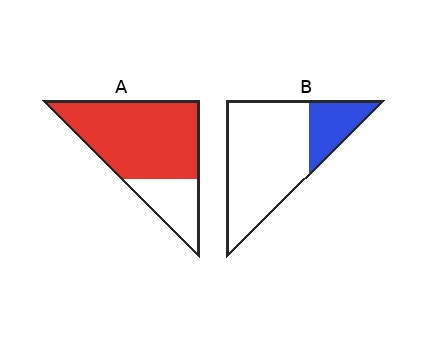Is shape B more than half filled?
No.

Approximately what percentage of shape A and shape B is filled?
A is approximately 75% and B is approximately 25%.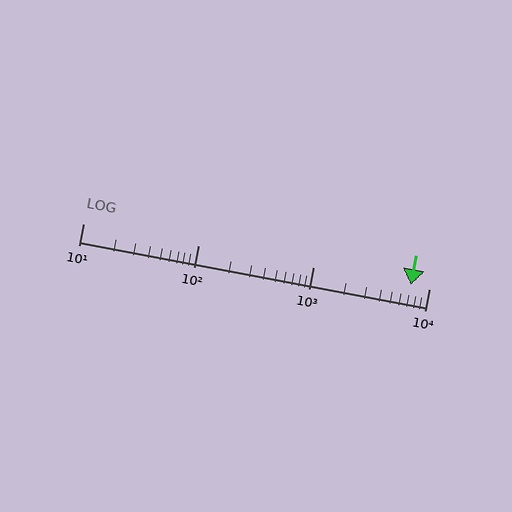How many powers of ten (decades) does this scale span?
The scale spans 3 decades, from 10 to 10000.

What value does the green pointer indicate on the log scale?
The pointer indicates approximately 6900.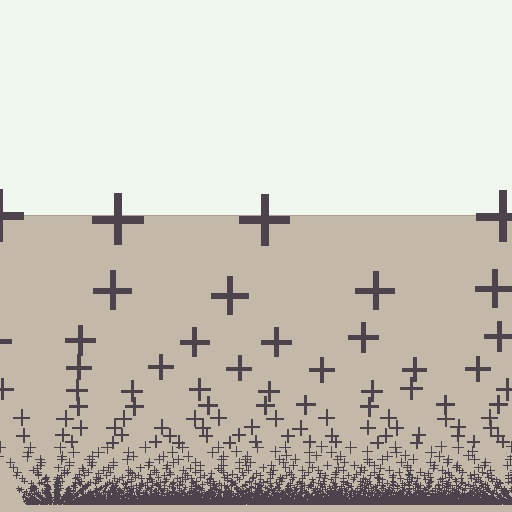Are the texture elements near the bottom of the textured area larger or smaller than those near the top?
Smaller. The gradient is inverted — elements near the bottom are smaller and denser.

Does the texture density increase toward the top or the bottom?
Density increases toward the bottom.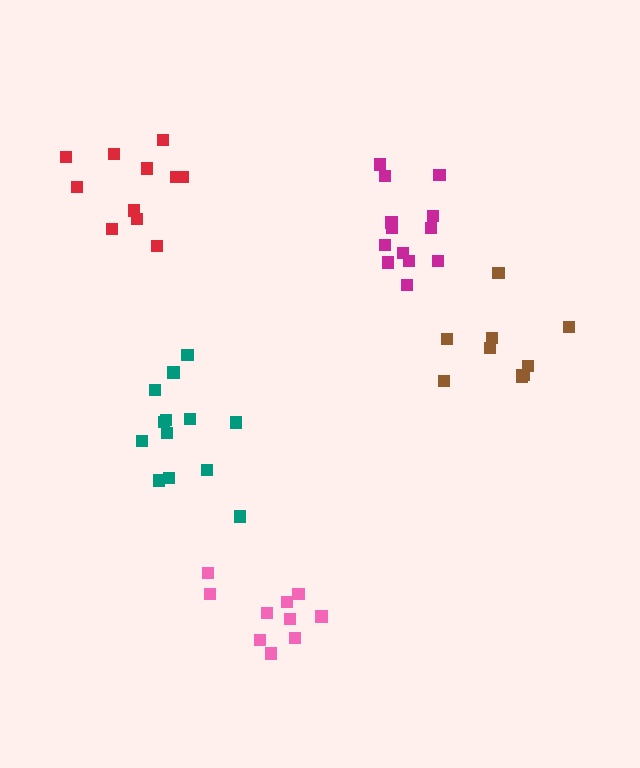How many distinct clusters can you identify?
There are 5 distinct clusters.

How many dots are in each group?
Group 1: 10 dots, Group 2: 13 dots, Group 3: 10 dots, Group 4: 13 dots, Group 5: 11 dots (57 total).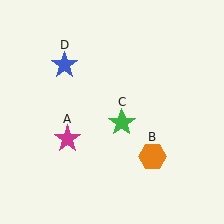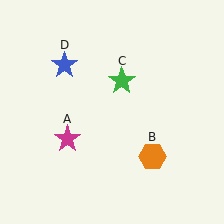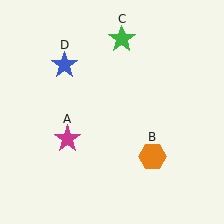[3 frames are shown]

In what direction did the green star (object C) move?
The green star (object C) moved up.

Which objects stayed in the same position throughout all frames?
Magenta star (object A) and orange hexagon (object B) and blue star (object D) remained stationary.